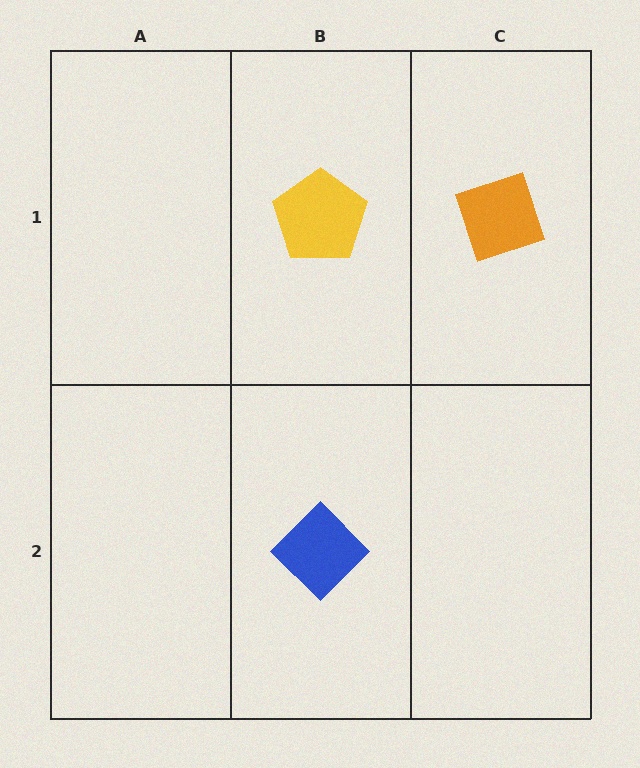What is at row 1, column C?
An orange diamond.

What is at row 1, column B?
A yellow pentagon.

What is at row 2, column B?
A blue diamond.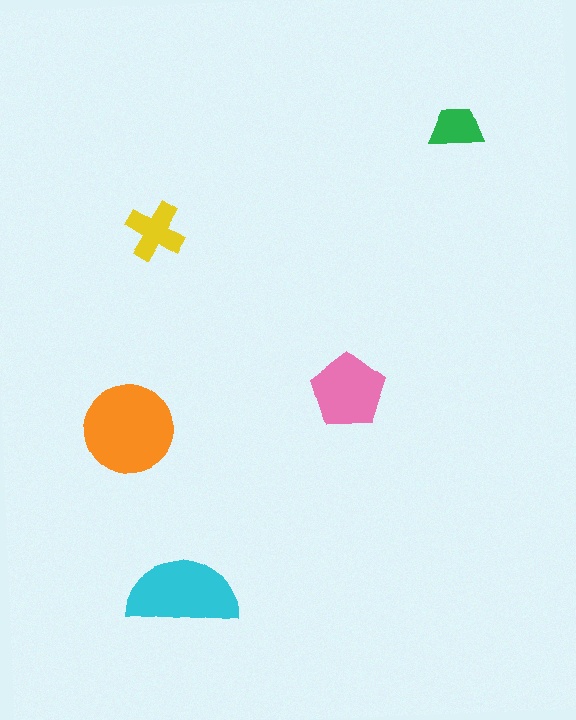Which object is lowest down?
The cyan semicircle is bottommost.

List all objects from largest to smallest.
The orange circle, the cyan semicircle, the pink pentagon, the yellow cross, the green trapezoid.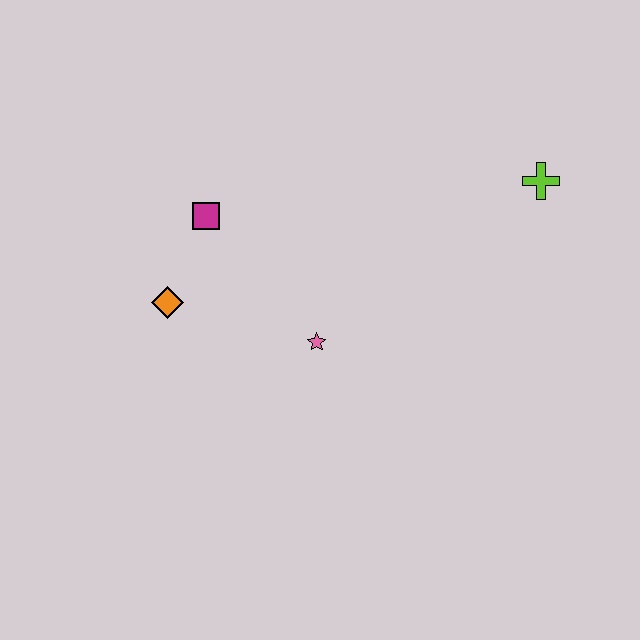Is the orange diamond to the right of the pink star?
No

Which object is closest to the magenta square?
The orange diamond is closest to the magenta square.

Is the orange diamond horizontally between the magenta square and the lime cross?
No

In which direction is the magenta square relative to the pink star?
The magenta square is above the pink star.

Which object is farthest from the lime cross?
The orange diamond is farthest from the lime cross.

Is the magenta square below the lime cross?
Yes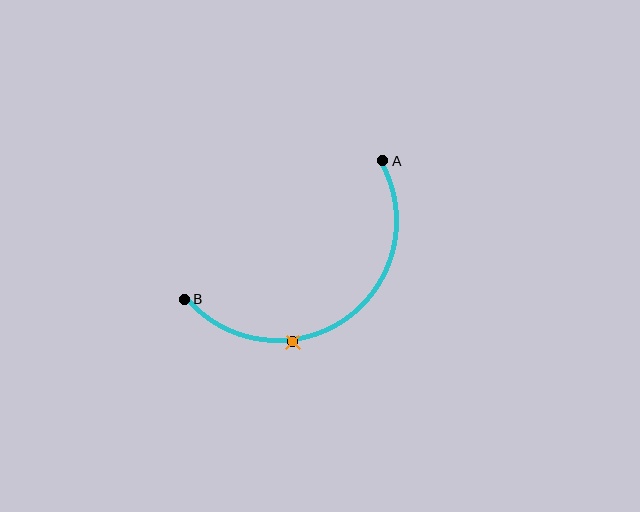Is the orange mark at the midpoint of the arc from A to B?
No. The orange mark lies on the arc but is closer to endpoint B. The arc midpoint would be at the point on the curve equidistant along the arc from both A and B.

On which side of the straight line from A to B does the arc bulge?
The arc bulges below and to the right of the straight line connecting A and B.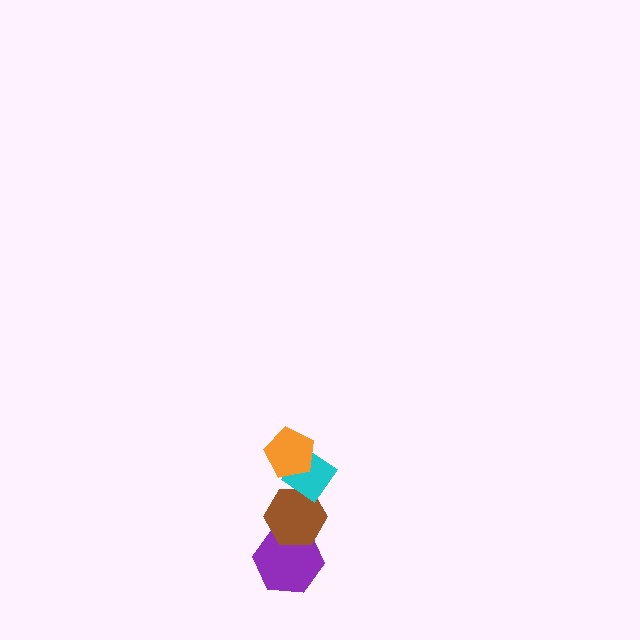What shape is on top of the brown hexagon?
The cyan diamond is on top of the brown hexagon.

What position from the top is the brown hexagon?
The brown hexagon is 3rd from the top.